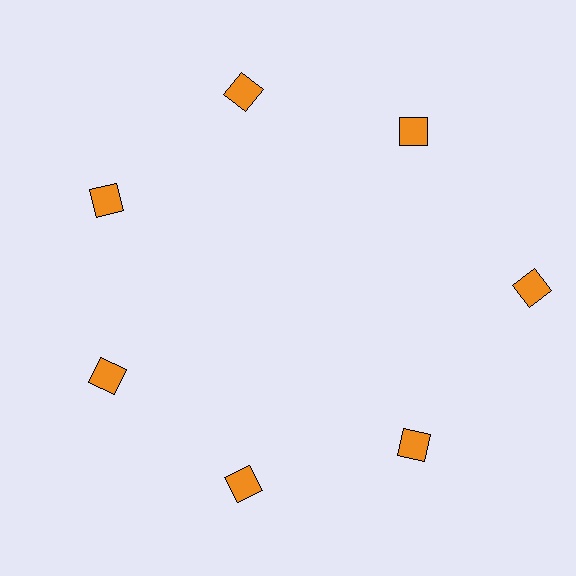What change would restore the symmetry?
The symmetry would be restored by moving it inward, back onto the ring so that all 7 squares sit at equal angles and equal distance from the center.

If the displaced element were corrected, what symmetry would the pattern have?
It would have 7-fold rotational symmetry — the pattern would map onto itself every 51 degrees.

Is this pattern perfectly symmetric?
No. The 7 orange squares are arranged in a ring, but one element near the 3 o'clock position is pushed outward from the center, breaking the 7-fold rotational symmetry.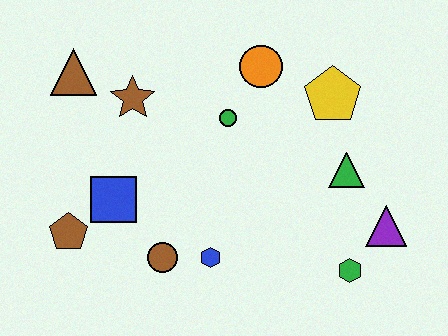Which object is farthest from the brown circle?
The yellow pentagon is farthest from the brown circle.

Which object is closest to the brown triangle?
The brown star is closest to the brown triangle.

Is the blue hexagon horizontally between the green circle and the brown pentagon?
Yes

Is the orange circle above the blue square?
Yes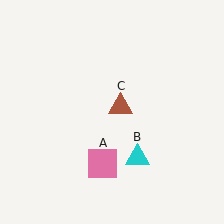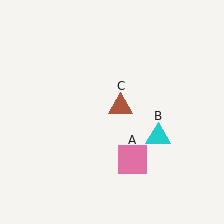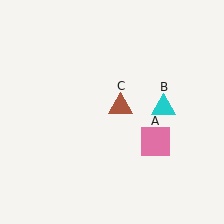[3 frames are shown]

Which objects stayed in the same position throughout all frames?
Brown triangle (object C) remained stationary.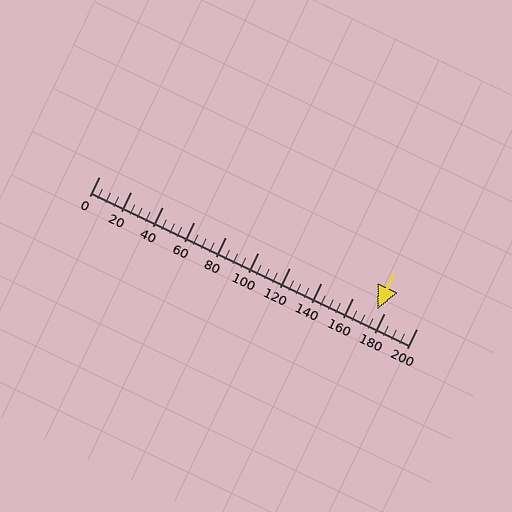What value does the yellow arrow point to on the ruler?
The yellow arrow points to approximately 175.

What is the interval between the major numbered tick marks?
The major tick marks are spaced 20 units apart.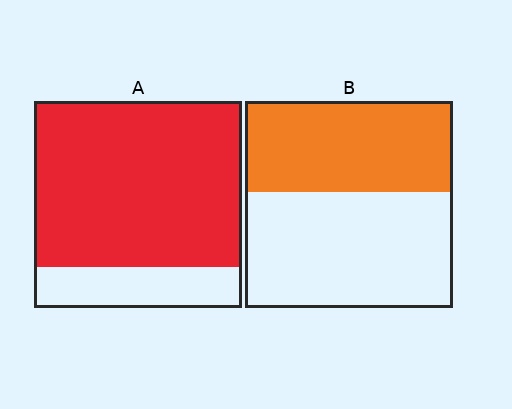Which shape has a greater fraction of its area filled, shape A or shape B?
Shape A.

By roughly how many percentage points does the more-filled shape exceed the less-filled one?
By roughly 35 percentage points (A over B).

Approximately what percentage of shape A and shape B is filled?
A is approximately 80% and B is approximately 45%.